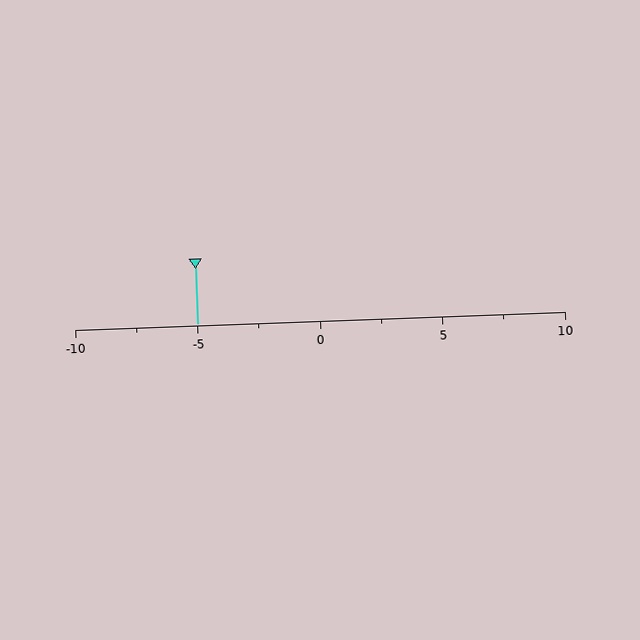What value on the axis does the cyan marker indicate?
The marker indicates approximately -5.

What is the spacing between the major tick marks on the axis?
The major ticks are spaced 5 apart.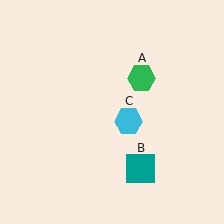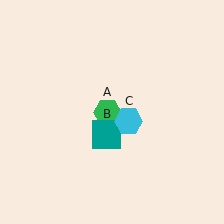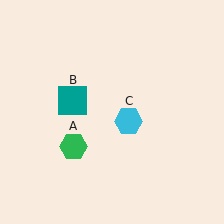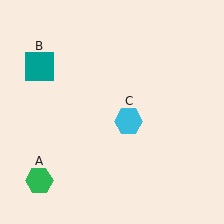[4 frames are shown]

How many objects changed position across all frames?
2 objects changed position: green hexagon (object A), teal square (object B).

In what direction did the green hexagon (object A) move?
The green hexagon (object A) moved down and to the left.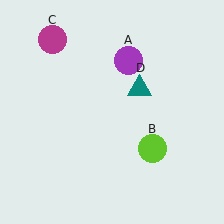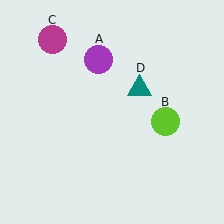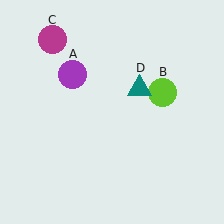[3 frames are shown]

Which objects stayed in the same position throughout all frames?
Magenta circle (object C) and teal triangle (object D) remained stationary.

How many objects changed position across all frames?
2 objects changed position: purple circle (object A), lime circle (object B).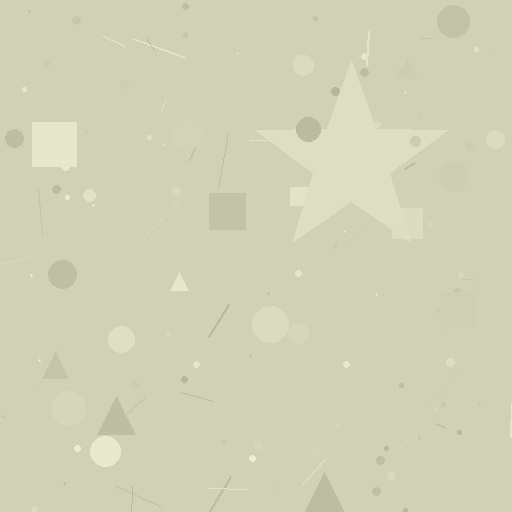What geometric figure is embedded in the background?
A star is embedded in the background.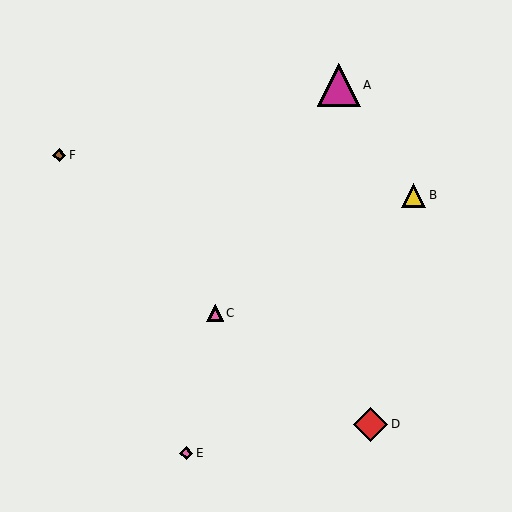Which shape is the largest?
The magenta triangle (labeled A) is the largest.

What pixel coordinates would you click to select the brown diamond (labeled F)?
Click at (59, 155) to select the brown diamond F.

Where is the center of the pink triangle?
The center of the pink triangle is at (215, 313).